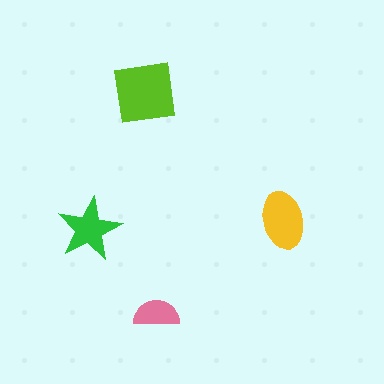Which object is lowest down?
The pink semicircle is bottommost.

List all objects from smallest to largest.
The pink semicircle, the green star, the yellow ellipse, the lime square.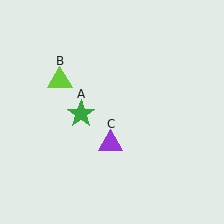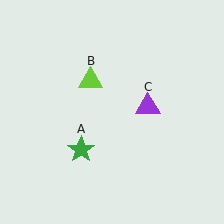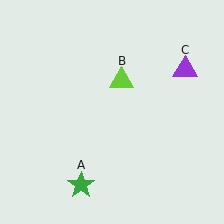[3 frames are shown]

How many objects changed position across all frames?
3 objects changed position: green star (object A), lime triangle (object B), purple triangle (object C).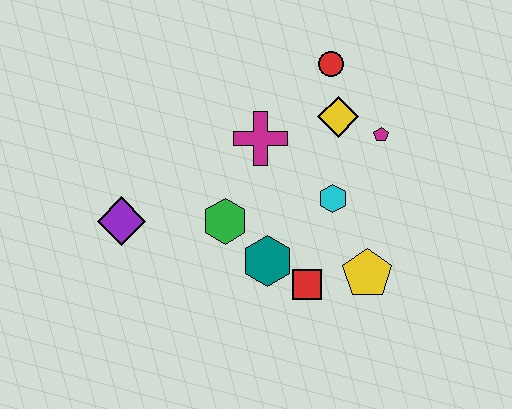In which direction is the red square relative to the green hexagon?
The red square is to the right of the green hexagon.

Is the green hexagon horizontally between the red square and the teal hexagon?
No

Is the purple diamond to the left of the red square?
Yes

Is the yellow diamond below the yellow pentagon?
No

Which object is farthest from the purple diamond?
The magenta pentagon is farthest from the purple diamond.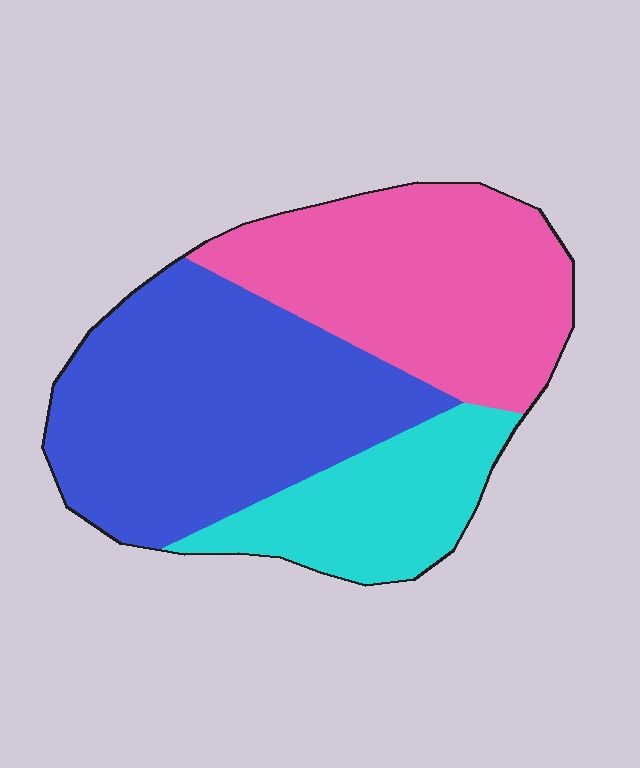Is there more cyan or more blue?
Blue.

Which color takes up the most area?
Blue, at roughly 45%.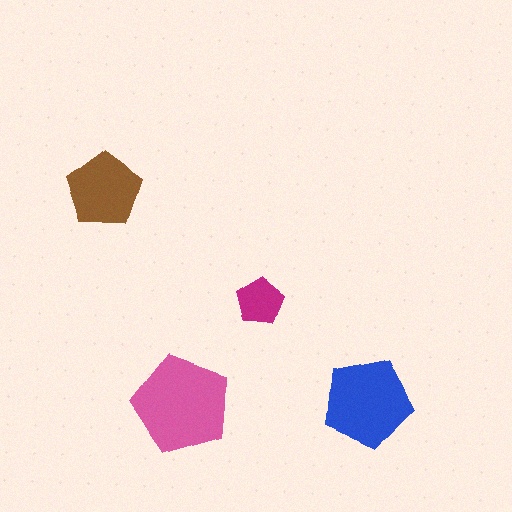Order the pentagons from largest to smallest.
the pink one, the blue one, the brown one, the magenta one.